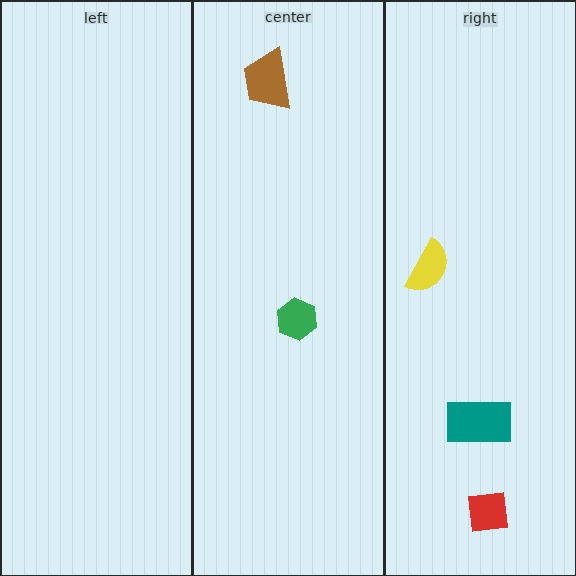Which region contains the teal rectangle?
The right region.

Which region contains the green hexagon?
The center region.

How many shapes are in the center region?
2.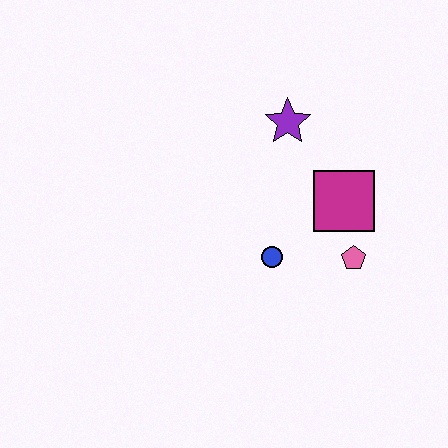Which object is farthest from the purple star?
The pink pentagon is farthest from the purple star.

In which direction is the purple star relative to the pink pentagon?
The purple star is above the pink pentagon.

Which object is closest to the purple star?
The magenta square is closest to the purple star.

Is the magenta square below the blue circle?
No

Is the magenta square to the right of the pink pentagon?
No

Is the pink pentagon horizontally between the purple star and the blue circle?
No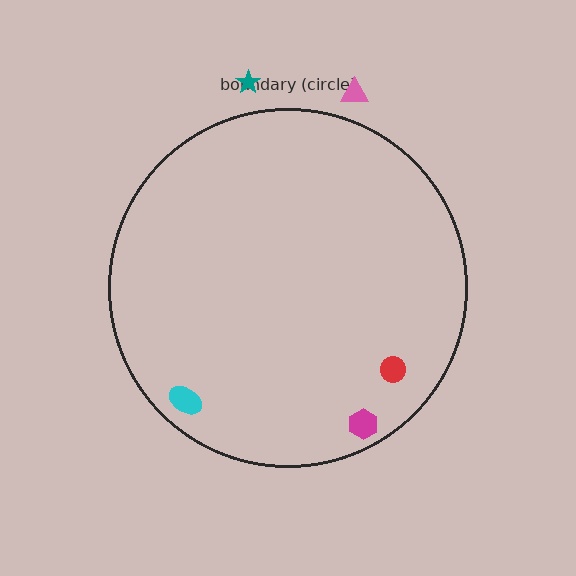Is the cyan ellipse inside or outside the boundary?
Inside.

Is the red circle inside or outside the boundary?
Inside.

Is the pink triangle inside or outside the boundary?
Outside.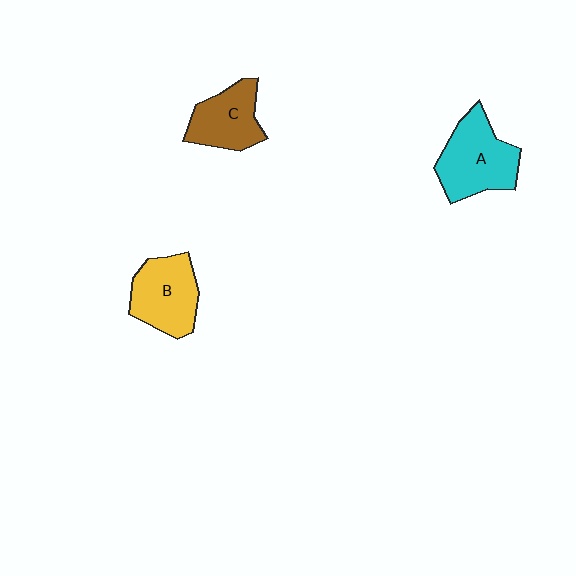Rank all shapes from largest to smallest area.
From largest to smallest: A (cyan), B (yellow), C (brown).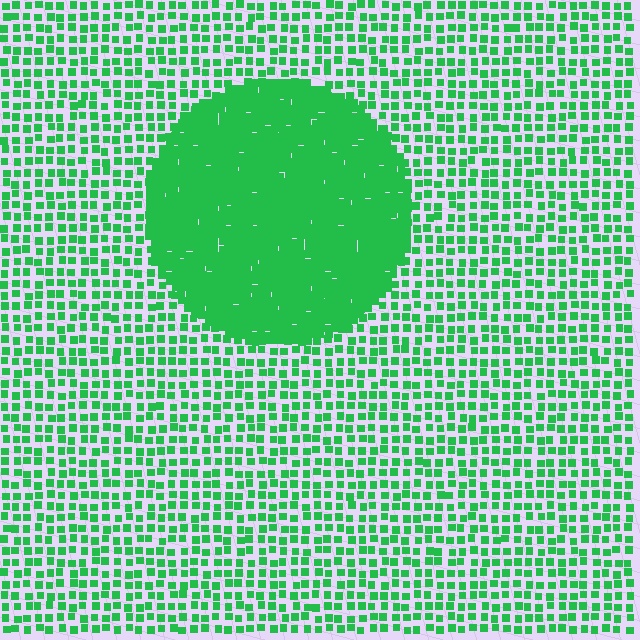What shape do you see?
I see a circle.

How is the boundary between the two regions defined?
The boundary is defined by a change in element density (approximately 2.8x ratio). All elements are the same color, size, and shape.